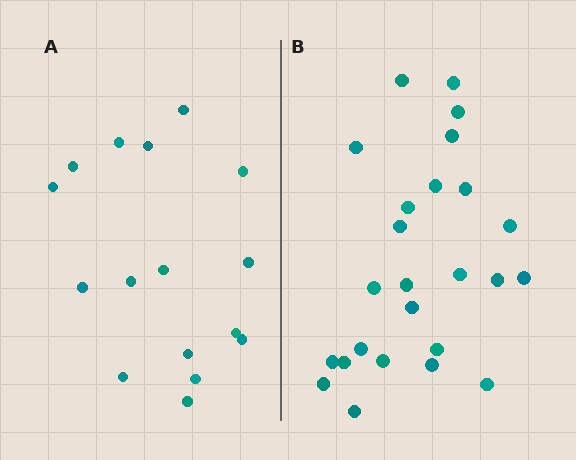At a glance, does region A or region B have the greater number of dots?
Region B (the right region) has more dots.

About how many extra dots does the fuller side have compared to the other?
Region B has roughly 8 or so more dots than region A.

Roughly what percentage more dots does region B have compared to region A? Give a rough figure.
About 55% more.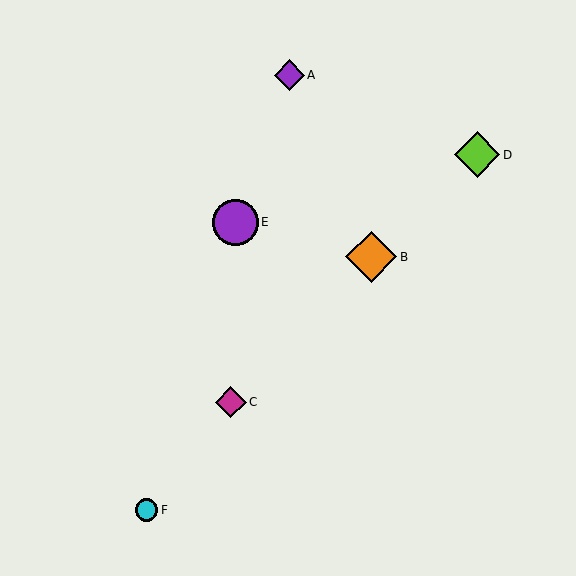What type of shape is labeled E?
Shape E is a purple circle.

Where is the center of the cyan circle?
The center of the cyan circle is at (146, 510).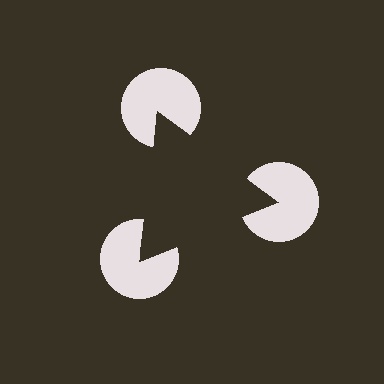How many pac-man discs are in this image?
There are 3 — one at each vertex of the illusory triangle.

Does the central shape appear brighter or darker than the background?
It typically appears slightly darker than the background, even though no actual brightness change is drawn.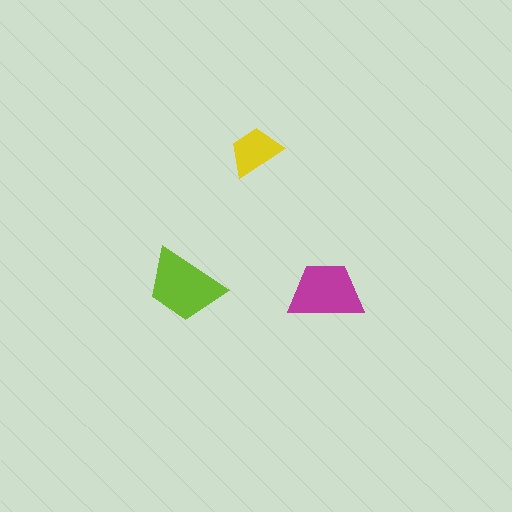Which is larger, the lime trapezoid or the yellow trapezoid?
The lime one.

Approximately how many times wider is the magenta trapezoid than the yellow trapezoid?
About 1.5 times wider.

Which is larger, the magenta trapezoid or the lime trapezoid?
The lime one.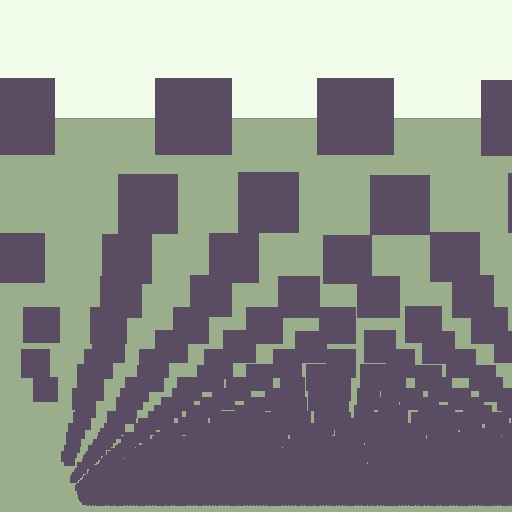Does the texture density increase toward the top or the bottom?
Density increases toward the bottom.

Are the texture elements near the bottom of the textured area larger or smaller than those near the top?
Smaller. The gradient is inverted — elements near the bottom are smaller and denser.